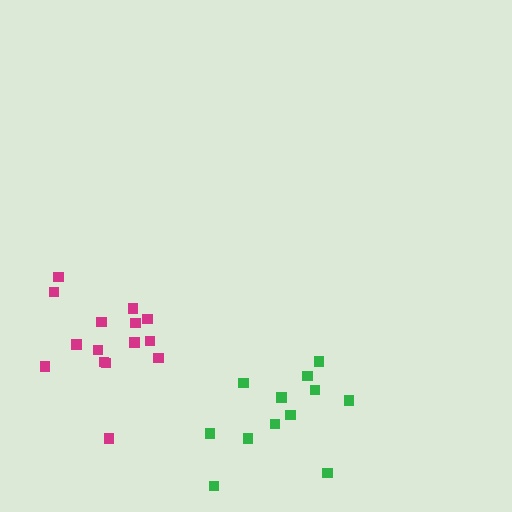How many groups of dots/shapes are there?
There are 2 groups.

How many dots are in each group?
Group 1: 15 dots, Group 2: 12 dots (27 total).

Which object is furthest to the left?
The magenta cluster is leftmost.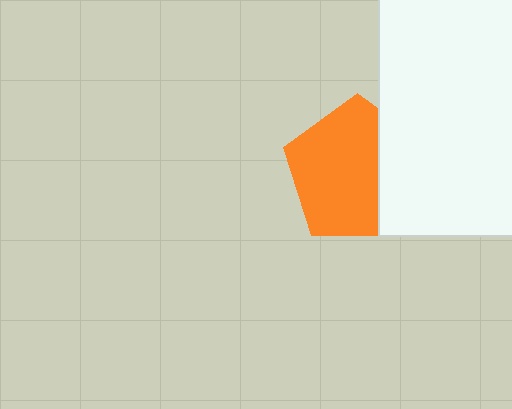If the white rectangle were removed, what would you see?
You would see the complete orange pentagon.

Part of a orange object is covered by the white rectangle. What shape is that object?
It is a pentagon.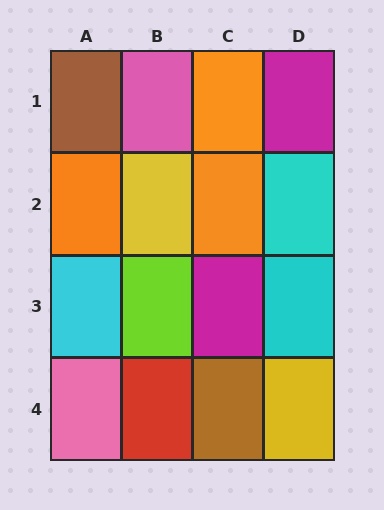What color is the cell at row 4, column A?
Pink.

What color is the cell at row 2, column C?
Orange.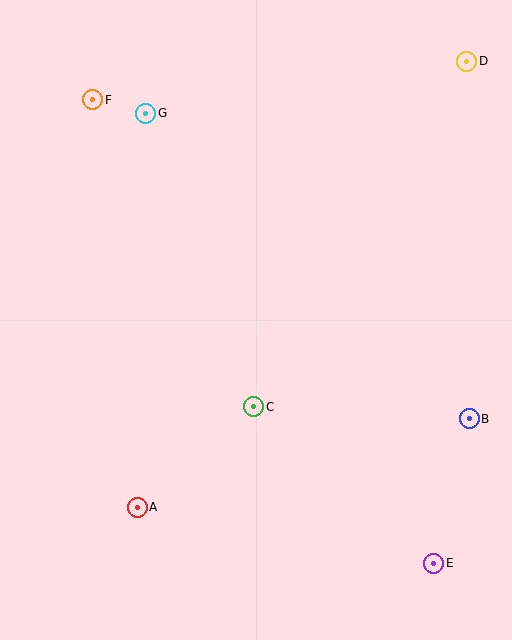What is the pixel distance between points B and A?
The distance between B and A is 344 pixels.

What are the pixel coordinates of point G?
Point G is at (146, 113).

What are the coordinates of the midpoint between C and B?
The midpoint between C and B is at (362, 413).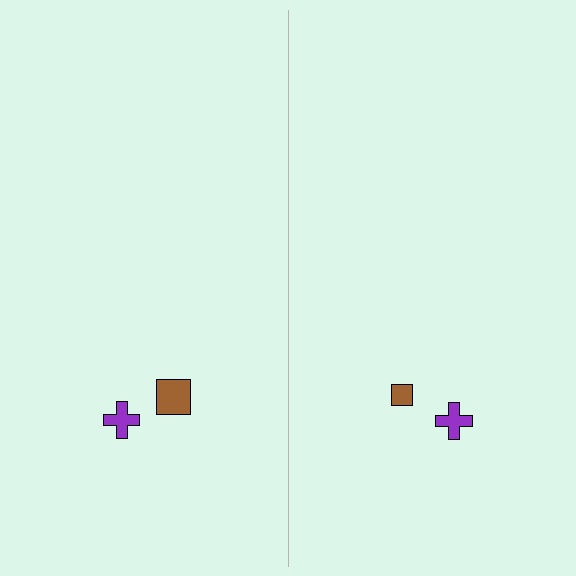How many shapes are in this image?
There are 4 shapes in this image.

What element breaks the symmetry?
The brown square on the right side has a different size than its mirror counterpart.